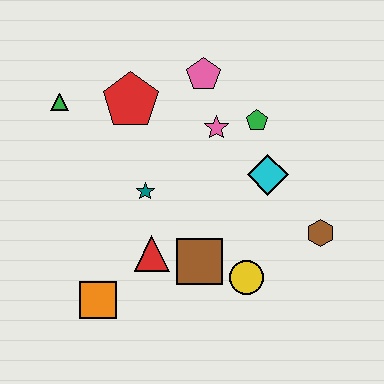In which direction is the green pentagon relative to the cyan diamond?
The green pentagon is above the cyan diamond.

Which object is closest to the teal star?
The red triangle is closest to the teal star.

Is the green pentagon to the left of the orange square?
No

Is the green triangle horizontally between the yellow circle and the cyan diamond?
No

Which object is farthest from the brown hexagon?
The green triangle is farthest from the brown hexagon.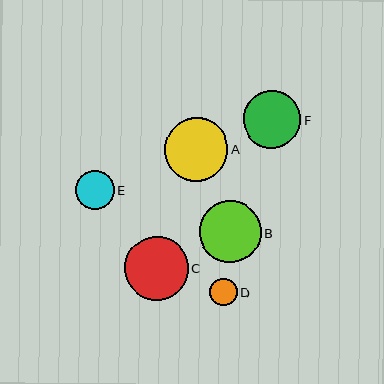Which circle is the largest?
Circle C is the largest with a size of approximately 64 pixels.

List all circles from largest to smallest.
From largest to smallest: C, A, B, F, E, D.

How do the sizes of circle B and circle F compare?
Circle B and circle F are approximately the same size.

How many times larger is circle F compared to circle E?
Circle F is approximately 1.5 times the size of circle E.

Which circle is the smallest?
Circle D is the smallest with a size of approximately 27 pixels.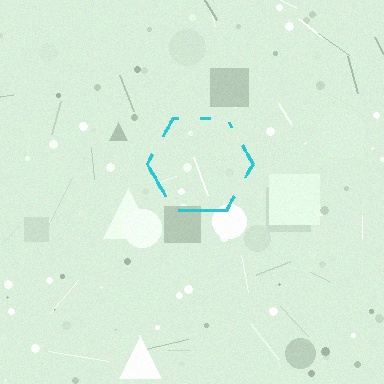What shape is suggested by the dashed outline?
The dashed outline suggests a hexagon.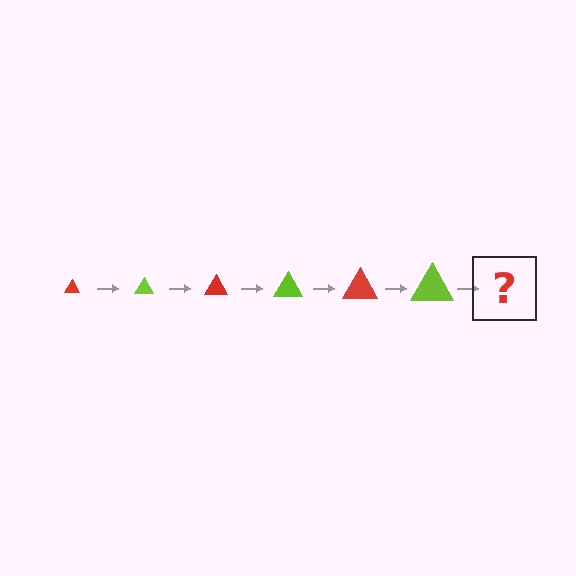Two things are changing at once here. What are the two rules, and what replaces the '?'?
The two rules are that the triangle grows larger each step and the color cycles through red and lime. The '?' should be a red triangle, larger than the previous one.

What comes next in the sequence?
The next element should be a red triangle, larger than the previous one.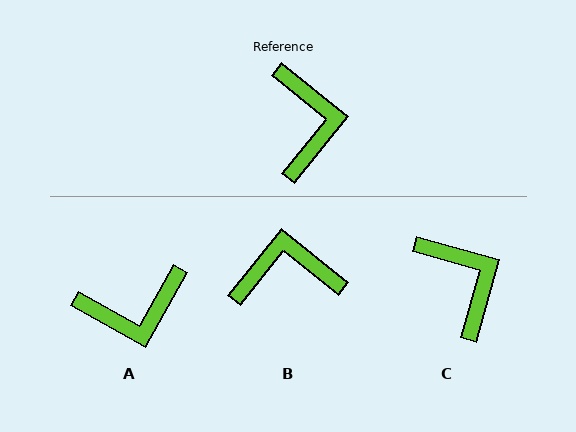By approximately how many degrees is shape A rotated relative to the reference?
Approximately 80 degrees clockwise.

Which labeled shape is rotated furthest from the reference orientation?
B, about 91 degrees away.